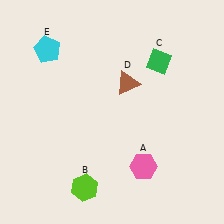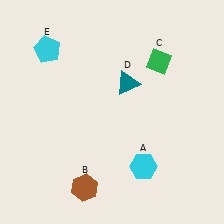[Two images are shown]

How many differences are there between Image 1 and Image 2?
There are 3 differences between the two images.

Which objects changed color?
A changed from pink to cyan. B changed from lime to brown. D changed from brown to teal.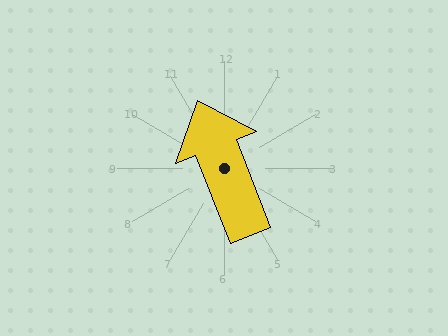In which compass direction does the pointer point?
North.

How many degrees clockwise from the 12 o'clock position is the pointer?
Approximately 339 degrees.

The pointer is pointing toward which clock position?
Roughly 11 o'clock.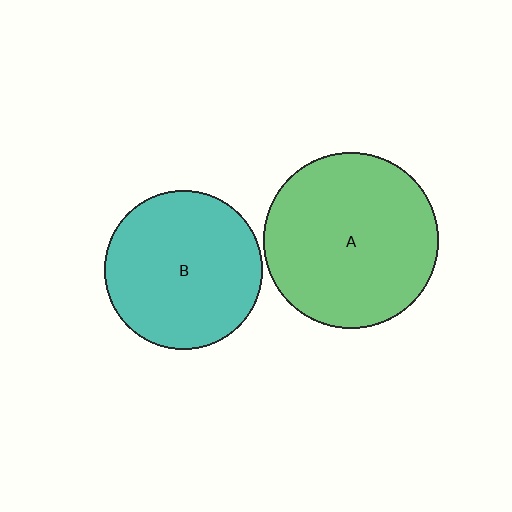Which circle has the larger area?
Circle A (green).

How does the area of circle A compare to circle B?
Approximately 1.2 times.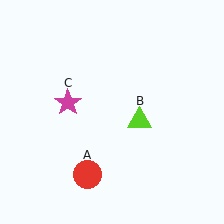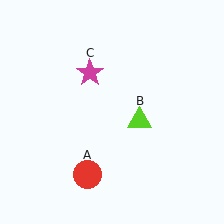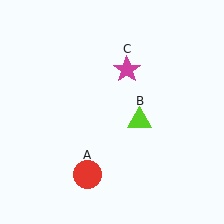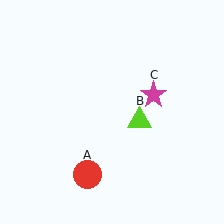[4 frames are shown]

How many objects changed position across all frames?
1 object changed position: magenta star (object C).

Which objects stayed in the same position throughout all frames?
Red circle (object A) and lime triangle (object B) remained stationary.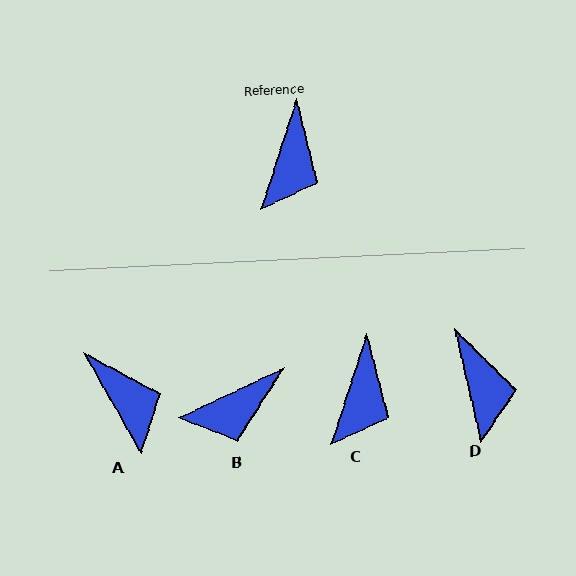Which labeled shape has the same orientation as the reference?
C.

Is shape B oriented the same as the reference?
No, it is off by about 47 degrees.